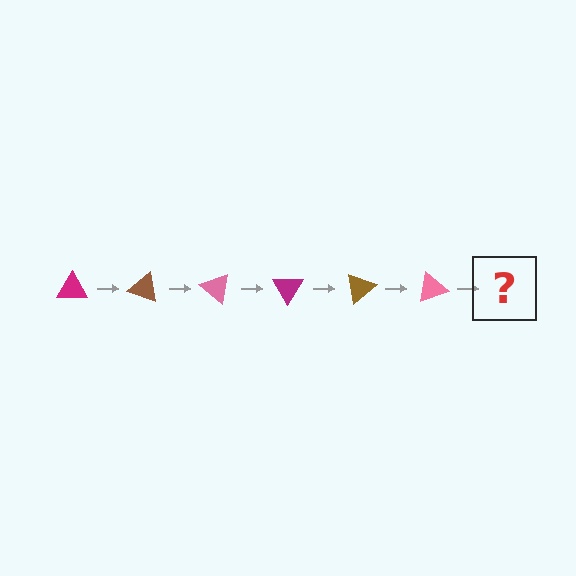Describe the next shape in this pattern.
It should be a magenta triangle, rotated 120 degrees from the start.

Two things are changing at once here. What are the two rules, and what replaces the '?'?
The two rules are that it rotates 20 degrees each step and the color cycles through magenta, brown, and pink. The '?' should be a magenta triangle, rotated 120 degrees from the start.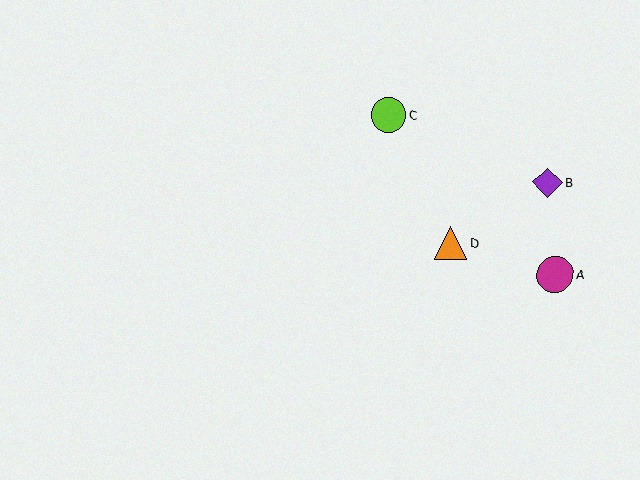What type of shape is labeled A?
Shape A is a magenta circle.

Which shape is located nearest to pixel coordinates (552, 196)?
The purple diamond (labeled B) at (547, 183) is nearest to that location.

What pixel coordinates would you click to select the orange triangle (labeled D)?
Click at (450, 243) to select the orange triangle D.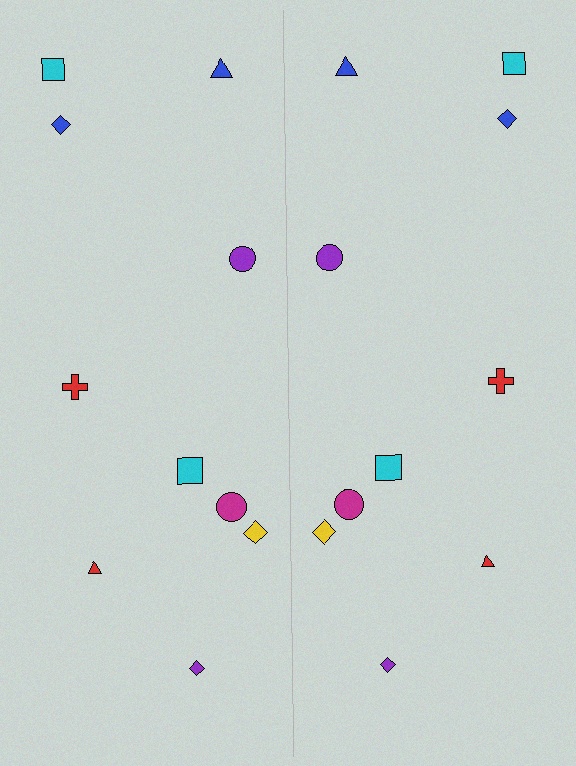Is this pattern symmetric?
Yes, this pattern has bilateral (reflection) symmetry.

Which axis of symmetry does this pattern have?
The pattern has a vertical axis of symmetry running through the center of the image.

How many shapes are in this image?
There are 20 shapes in this image.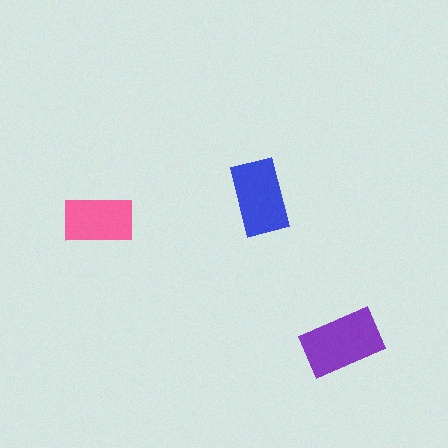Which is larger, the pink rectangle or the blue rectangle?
The blue one.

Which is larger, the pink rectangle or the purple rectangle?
The purple one.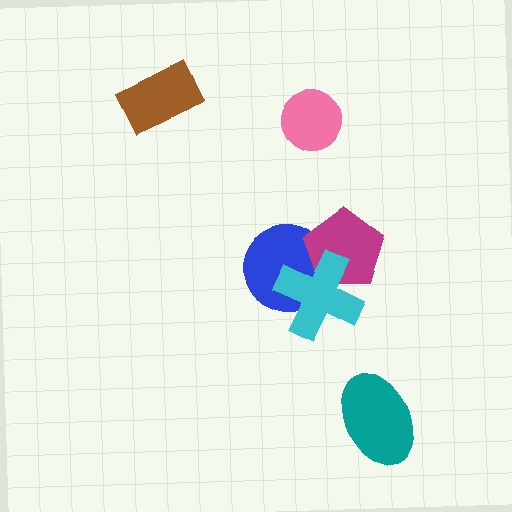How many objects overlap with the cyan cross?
2 objects overlap with the cyan cross.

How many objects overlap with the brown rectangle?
0 objects overlap with the brown rectangle.